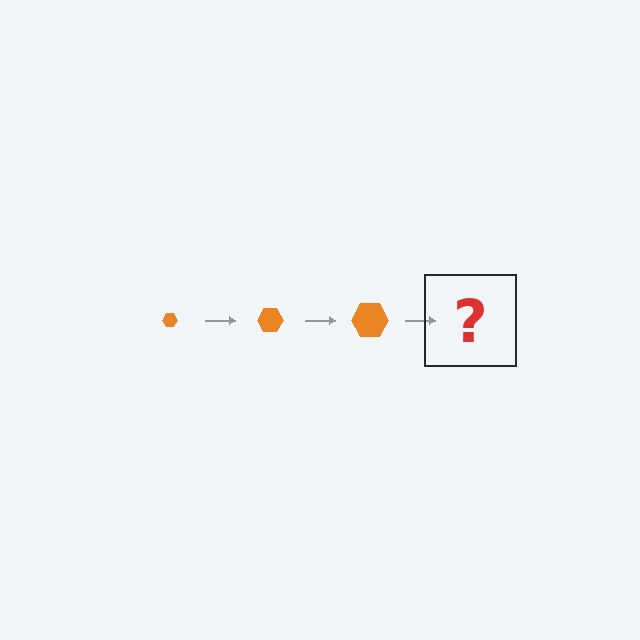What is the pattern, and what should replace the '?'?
The pattern is that the hexagon gets progressively larger each step. The '?' should be an orange hexagon, larger than the previous one.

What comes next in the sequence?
The next element should be an orange hexagon, larger than the previous one.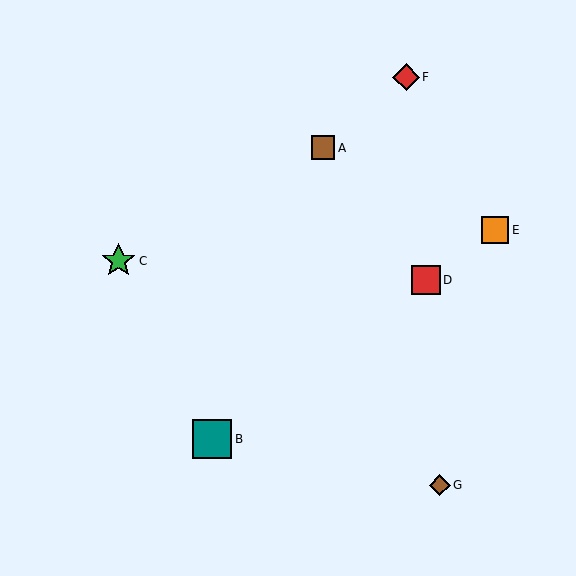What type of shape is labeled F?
Shape F is a red diamond.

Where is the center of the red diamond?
The center of the red diamond is at (406, 77).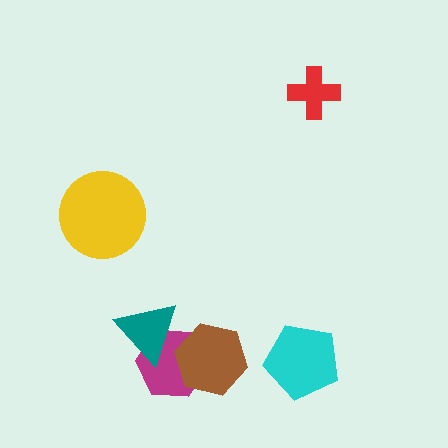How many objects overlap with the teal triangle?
1 object overlaps with the teal triangle.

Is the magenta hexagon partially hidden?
Yes, it is partially covered by another shape.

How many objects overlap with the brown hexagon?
1 object overlaps with the brown hexagon.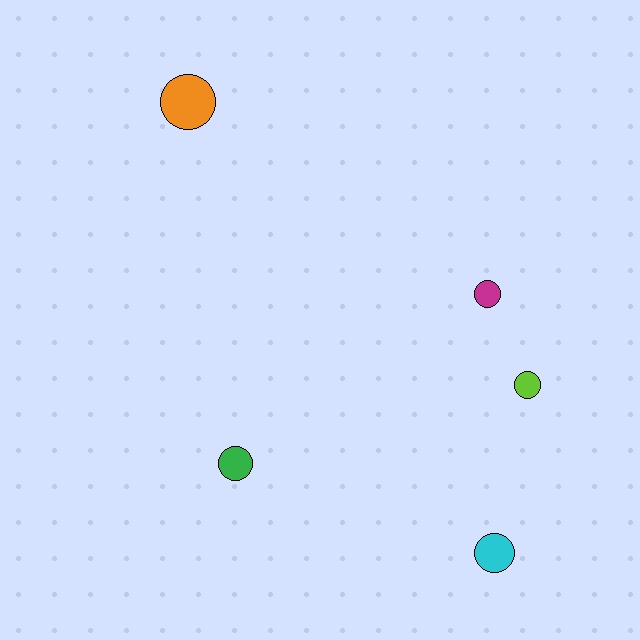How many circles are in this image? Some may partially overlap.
There are 5 circles.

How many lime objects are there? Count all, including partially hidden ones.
There is 1 lime object.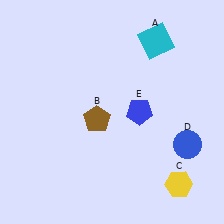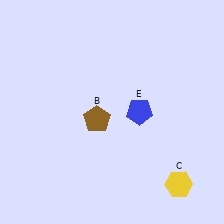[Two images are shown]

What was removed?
The blue circle (D), the cyan square (A) were removed in Image 2.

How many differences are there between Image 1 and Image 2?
There are 2 differences between the two images.